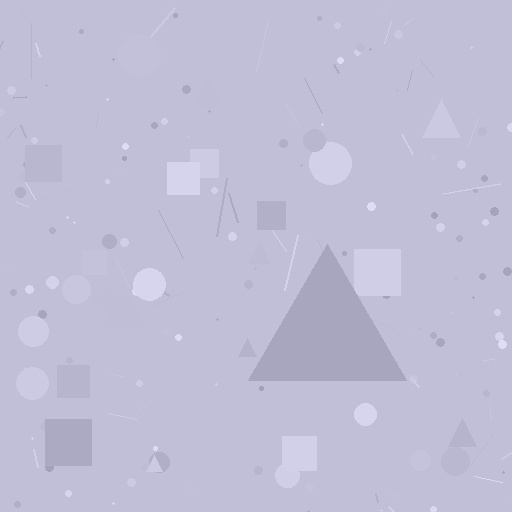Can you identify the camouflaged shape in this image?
The camouflaged shape is a triangle.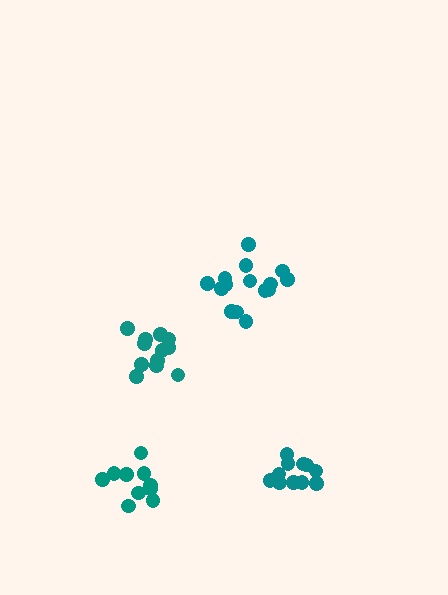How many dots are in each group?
Group 1: 15 dots, Group 2: 12 dots, Group 3: 10 dots, Group 4: 11 dots (48 total).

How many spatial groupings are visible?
There are 4 spatial groupings.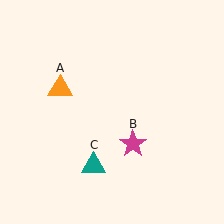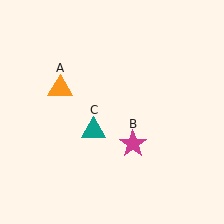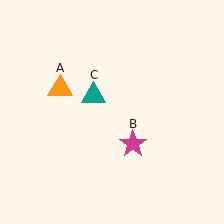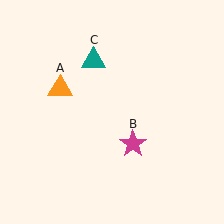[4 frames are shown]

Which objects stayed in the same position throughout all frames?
Orange triangle (object A) and magenta star (object B) remained stationary.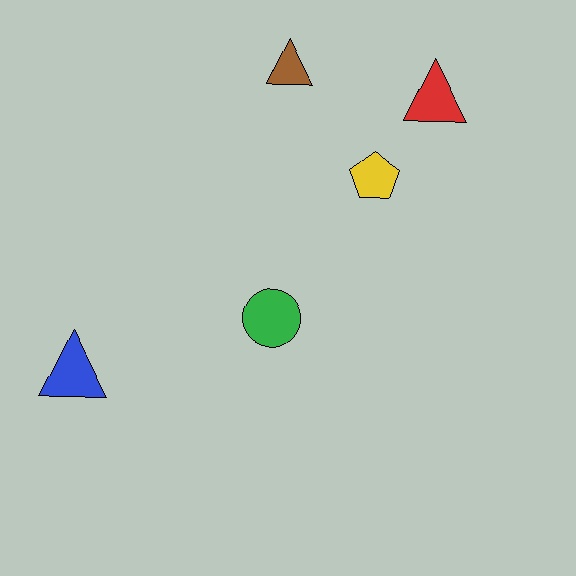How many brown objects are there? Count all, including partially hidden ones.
There is 1 brown object.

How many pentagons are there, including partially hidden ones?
There is 1 pentagon.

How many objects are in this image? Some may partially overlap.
There are 5 objects.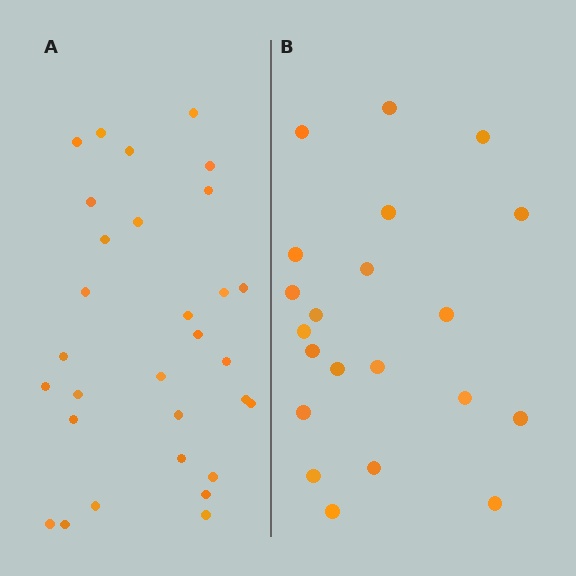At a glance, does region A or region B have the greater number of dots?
Region A (the left region) has more dots.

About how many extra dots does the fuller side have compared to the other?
Region A has roughly 8 or so more dots than region B.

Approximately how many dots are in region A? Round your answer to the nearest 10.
About 30 dots.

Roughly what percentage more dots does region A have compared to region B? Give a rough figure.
About 45% more.